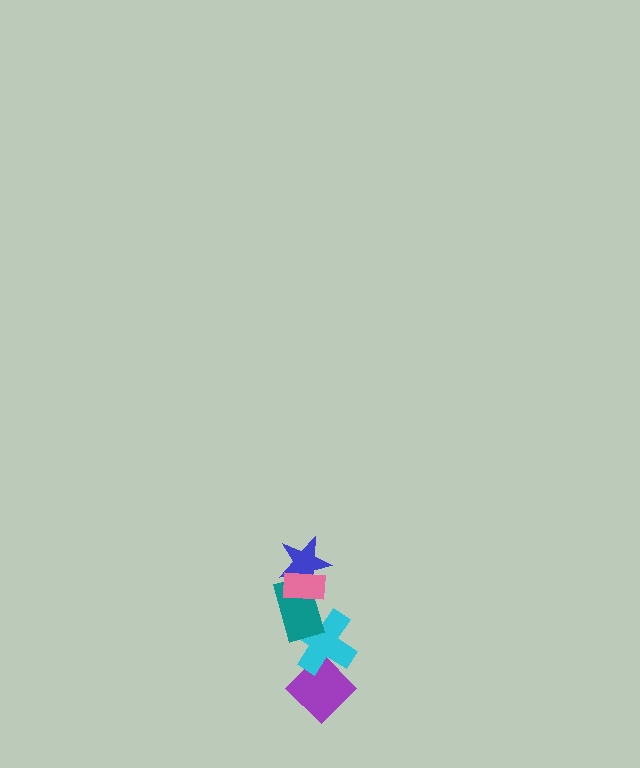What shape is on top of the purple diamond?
The cyan cross is on top of the purple diamond.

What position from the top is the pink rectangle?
The pink rectangle is 1st from the top.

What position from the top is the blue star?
The blue star is 2nd from the top.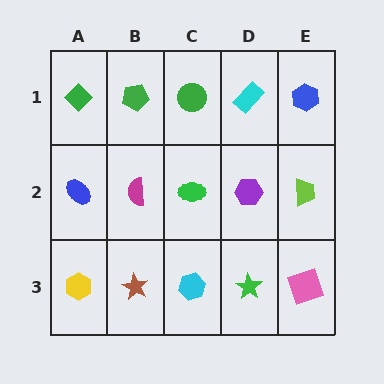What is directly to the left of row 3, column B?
A yellow hexagon.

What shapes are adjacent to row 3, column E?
A lime trapezoid (row 2, column E), a green star (row 3, column D).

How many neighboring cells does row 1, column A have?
2.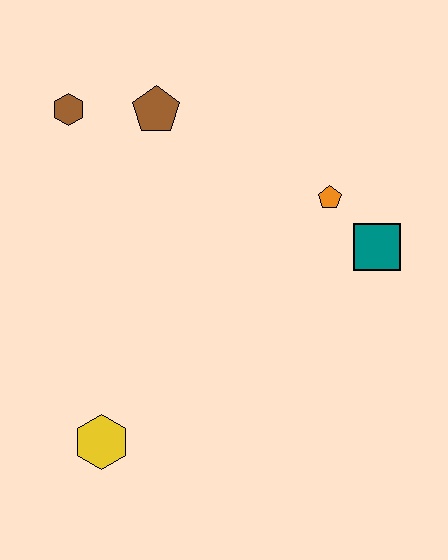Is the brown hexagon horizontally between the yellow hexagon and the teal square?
No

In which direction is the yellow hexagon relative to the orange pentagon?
The yellow hexagon is below the orange pentagon.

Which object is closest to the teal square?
The orange pentagon is closest to the teal square.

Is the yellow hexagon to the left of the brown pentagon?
Yes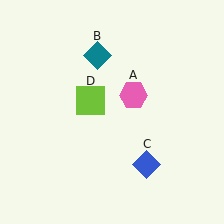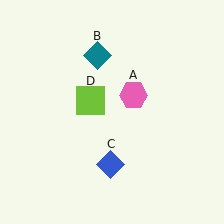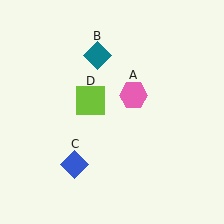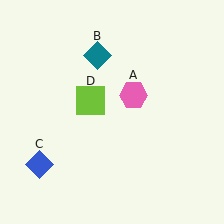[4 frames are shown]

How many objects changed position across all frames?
1 object changed position: blue diamond (object C).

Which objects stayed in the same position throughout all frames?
Pink hexagon (object A) and teal diamond (object B) and lime square (object D) remained stationary.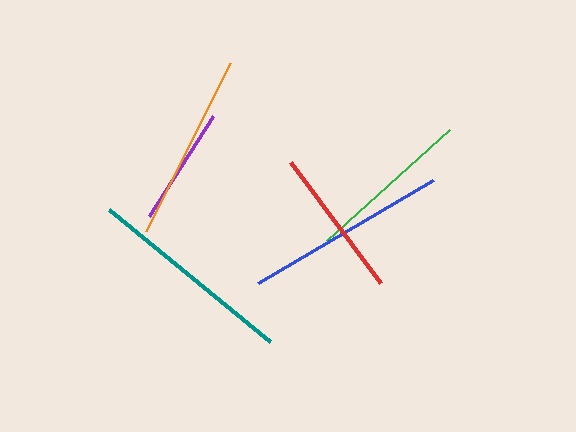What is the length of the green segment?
The green segment is approximately 166 pixels long.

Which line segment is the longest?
The teal line is the longest at approximately 208 pixels.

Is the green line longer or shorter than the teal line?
The teal line is longer than the green line.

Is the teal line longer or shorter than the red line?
The teal line is longer than the red line.